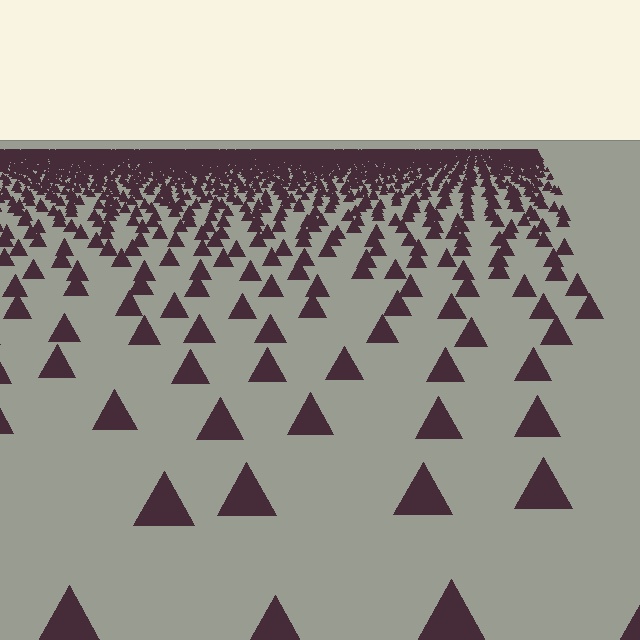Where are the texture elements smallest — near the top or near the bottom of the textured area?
Near the top.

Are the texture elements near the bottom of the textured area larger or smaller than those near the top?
Larger. Near the bottom, elements are closer to the viewer and appear at a bigger on-screen size.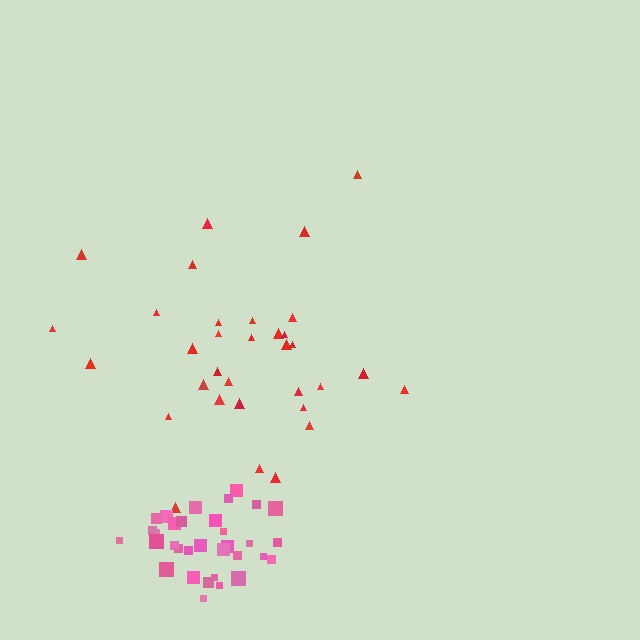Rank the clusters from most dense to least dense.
pink, red.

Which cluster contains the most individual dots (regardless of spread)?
Red (33).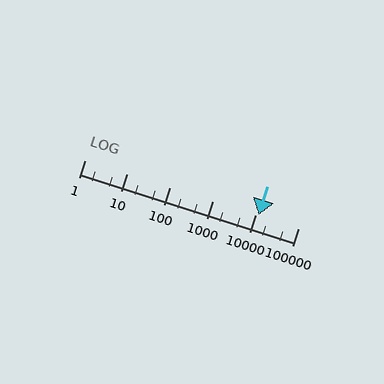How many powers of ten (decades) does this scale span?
The scale spans 5 decades, from 1 to 100000.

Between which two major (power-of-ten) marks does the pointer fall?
The pointer is between 10000 and 100000.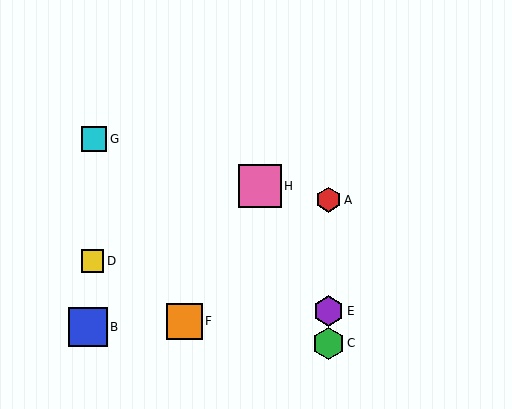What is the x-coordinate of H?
Object H is at x≈260.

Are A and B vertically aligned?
No, A is at x≈328 and B is at x≈88.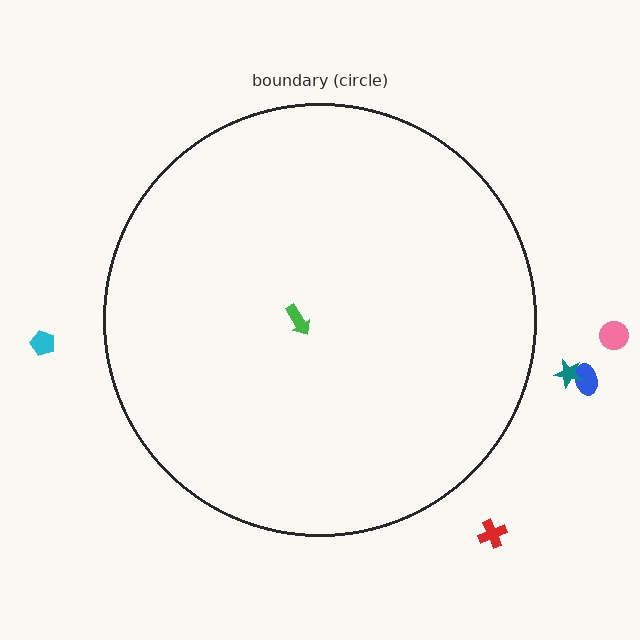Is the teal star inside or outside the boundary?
Outside.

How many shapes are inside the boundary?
1 inside, 5 outside.